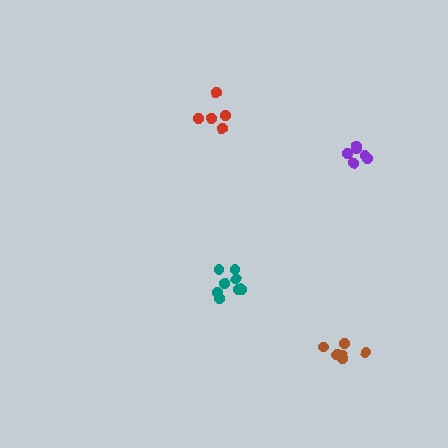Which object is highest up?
The red cluster is topmost.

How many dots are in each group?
Group 1: 8 dots, Group 2: 6 dots, Group 3: 5 dots, Group 4: 6 dots (25 total).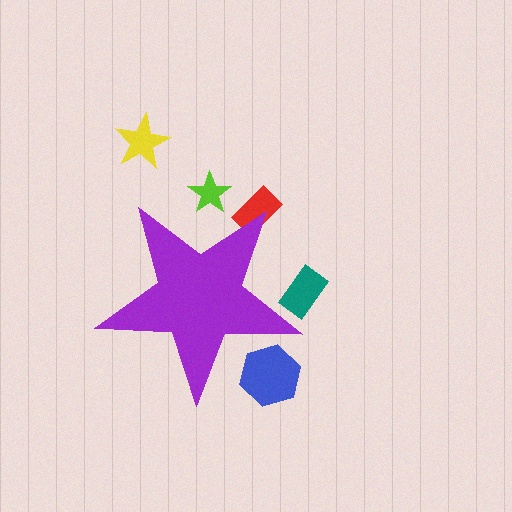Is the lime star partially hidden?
Yes, the lime star is partially hidden behind the purple star.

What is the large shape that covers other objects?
A purple star.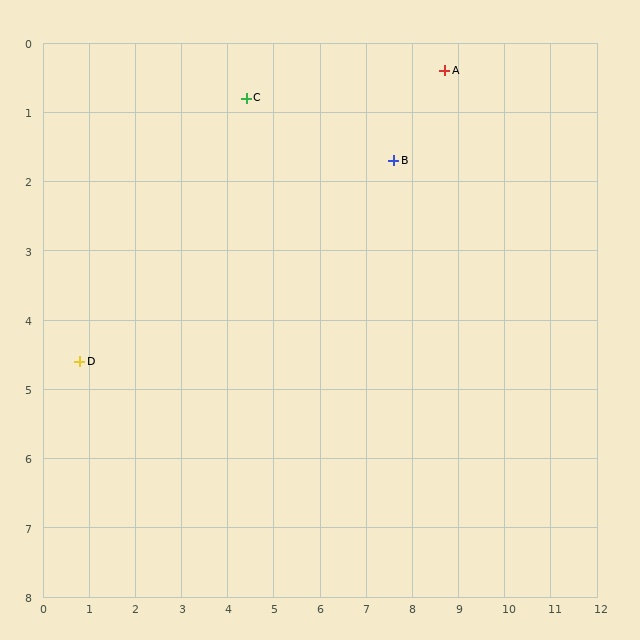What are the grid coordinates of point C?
Point C is at approximately (4.4, 0.8).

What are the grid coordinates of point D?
Point D is at approximately (0.8, 4.6).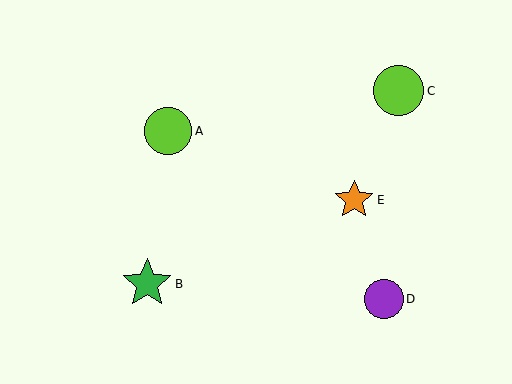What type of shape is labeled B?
Shape B is a green star.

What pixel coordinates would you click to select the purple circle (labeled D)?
Click at (384, 299) to select the purple circle D.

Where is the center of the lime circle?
The center of the lime circle is at (168, 131).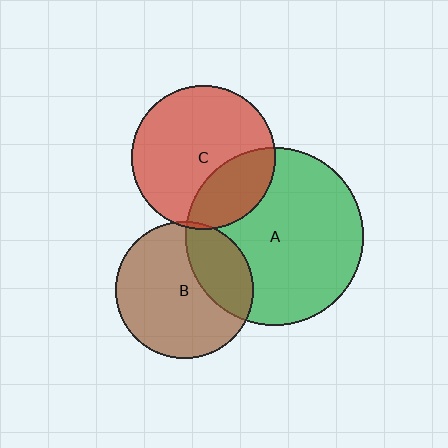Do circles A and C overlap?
Yes.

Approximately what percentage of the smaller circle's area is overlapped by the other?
Approximately 30%.